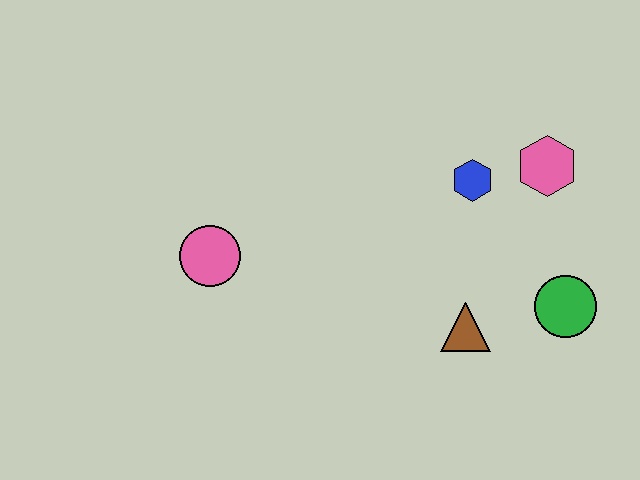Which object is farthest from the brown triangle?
The pink circle is farthest from the brown triangle.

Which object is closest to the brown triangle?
The green circle is closest to the brown triangle.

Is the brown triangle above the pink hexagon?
No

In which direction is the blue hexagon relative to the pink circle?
The blue hexagon is to the right of the pink circle.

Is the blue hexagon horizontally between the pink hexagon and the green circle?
No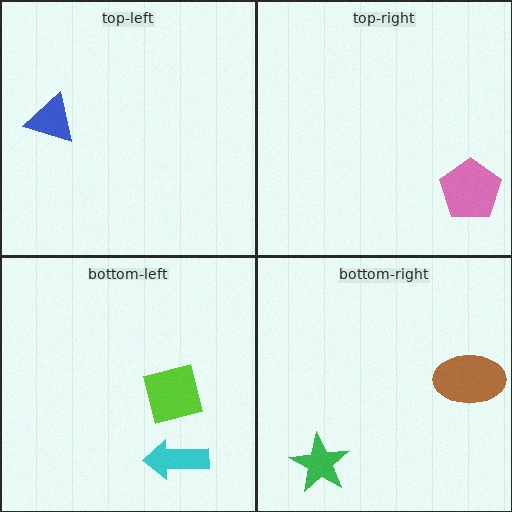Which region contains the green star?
The bottom-right region.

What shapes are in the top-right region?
The pink pentagon.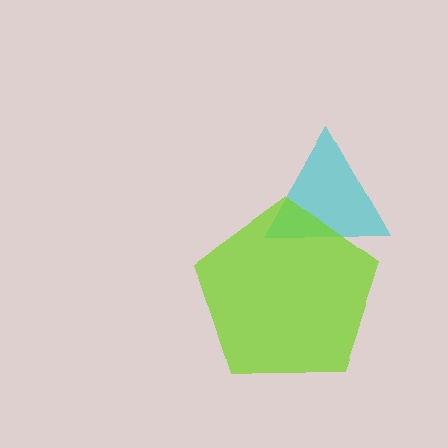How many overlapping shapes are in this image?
There are 2 overlapping shapes in the image.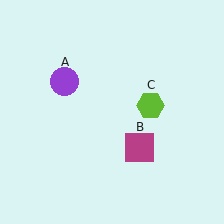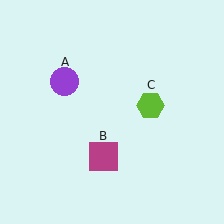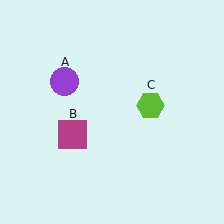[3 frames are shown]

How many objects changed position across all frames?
1 object changed position: magenta square (object B).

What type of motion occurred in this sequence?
The magenta square (object B) rotated clockwise around the center of the scene.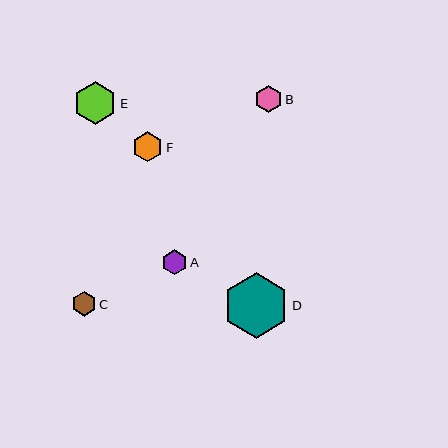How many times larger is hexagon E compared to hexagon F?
Hexagon E is approximately 1.4 times the size of hexagon F.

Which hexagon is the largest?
Hexagon D is the largest with a size of approximately 66 pixels.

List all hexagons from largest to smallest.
From largest to smallest: D, E, F, B, C, A.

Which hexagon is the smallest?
Hexagon A is the smallest with a size of approximately 25 pixels.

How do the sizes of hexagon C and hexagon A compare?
Hexagon C and hexagon A are approximately the same size.